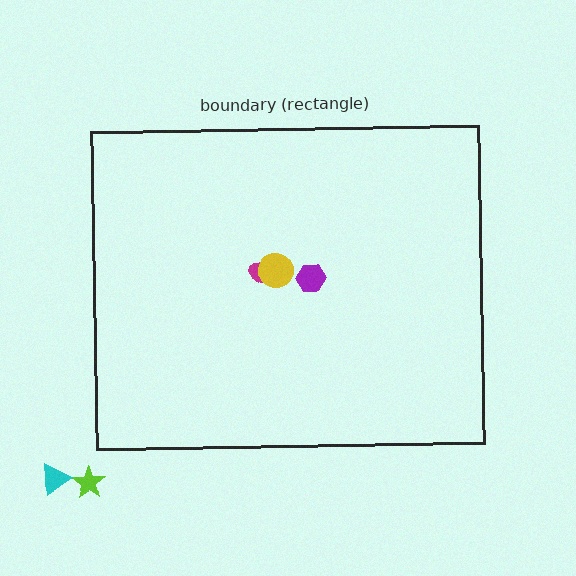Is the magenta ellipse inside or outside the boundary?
Inside.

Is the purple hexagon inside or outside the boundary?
Inside.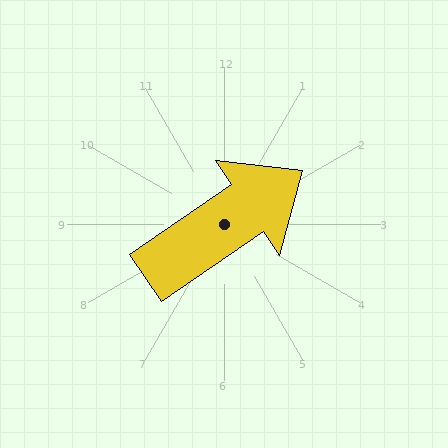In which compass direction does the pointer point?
Northeast.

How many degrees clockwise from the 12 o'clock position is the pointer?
Approximately 56 degrees.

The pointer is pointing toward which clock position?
Roughly 2 o'clock.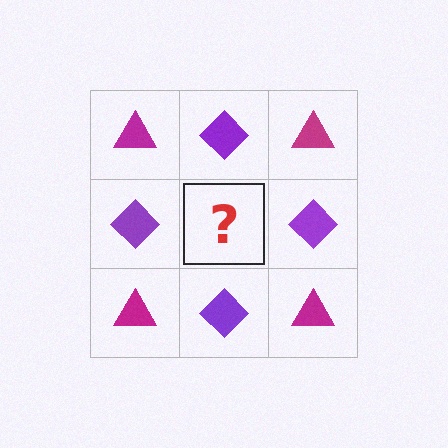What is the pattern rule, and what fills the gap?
The rule is that it alternates magenta triangle and purple diamond in a checkerboard pattern. The gap should be filled with a magenta triangle.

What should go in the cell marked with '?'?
The missing cell should contain a magenta triangle.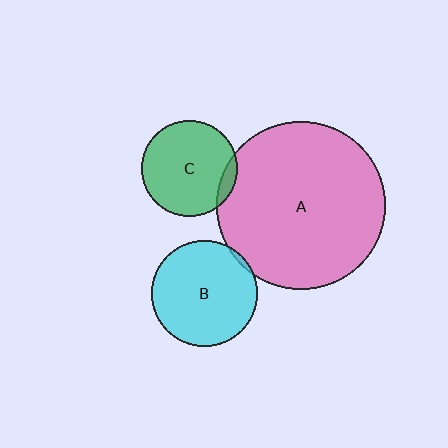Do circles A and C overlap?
Yes.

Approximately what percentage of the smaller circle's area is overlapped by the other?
Approximately 10%.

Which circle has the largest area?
Circle A (pink).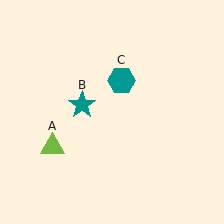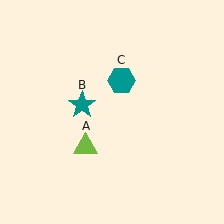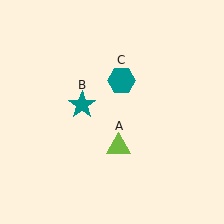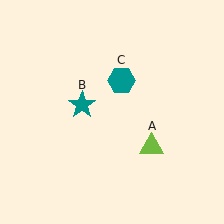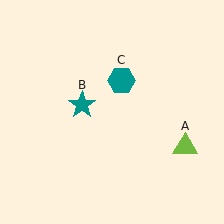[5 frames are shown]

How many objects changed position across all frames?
1 object changed position: lime triangle (object A).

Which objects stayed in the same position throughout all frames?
Teal star (object B) and teal hexagon (object C) remained stationary.